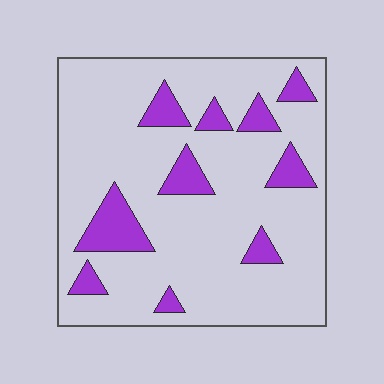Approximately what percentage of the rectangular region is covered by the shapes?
Approximately 15%.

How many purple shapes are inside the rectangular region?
10.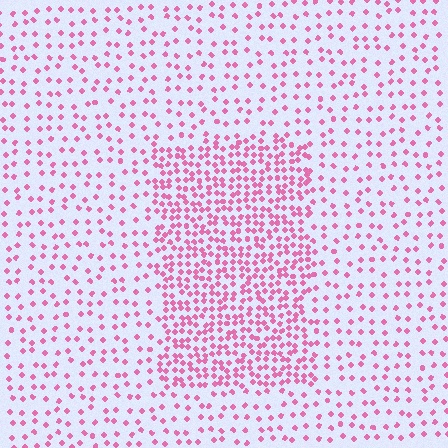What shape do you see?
I see a rectangle.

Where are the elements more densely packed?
The elements are more densely packed inside the rectangle boundary.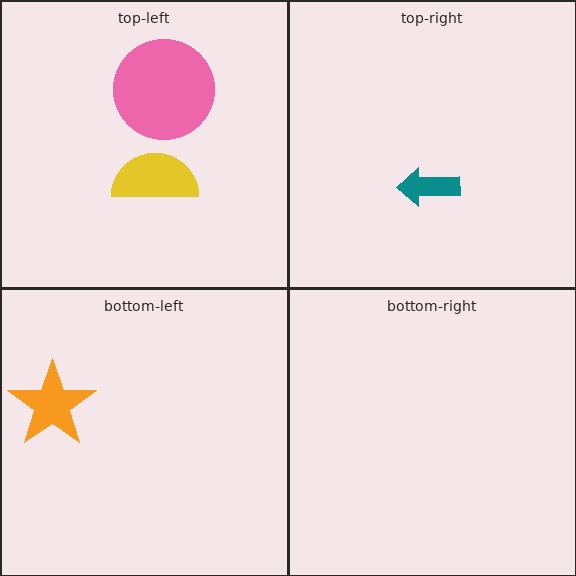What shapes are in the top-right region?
The teal arrow.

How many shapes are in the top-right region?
1.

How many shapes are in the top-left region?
2.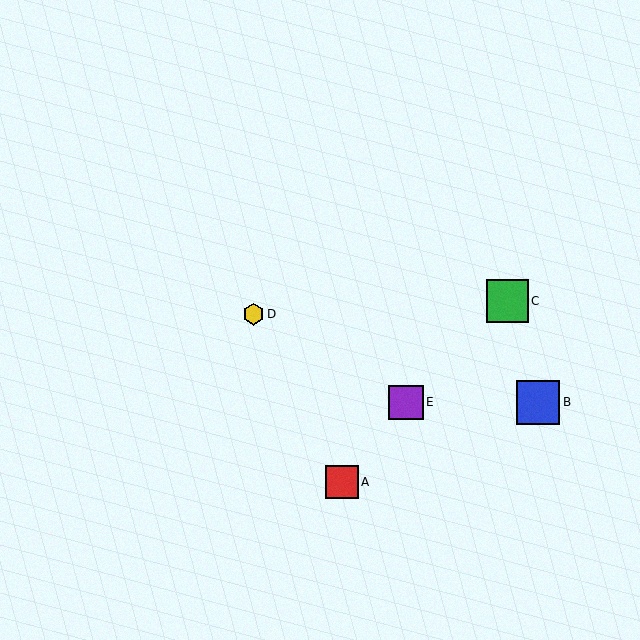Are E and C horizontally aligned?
No, E is at y≈402 and C is at y≈301.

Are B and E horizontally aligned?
Yes, both are at y≈402.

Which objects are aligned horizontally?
Objects B, E are aligned horizontally.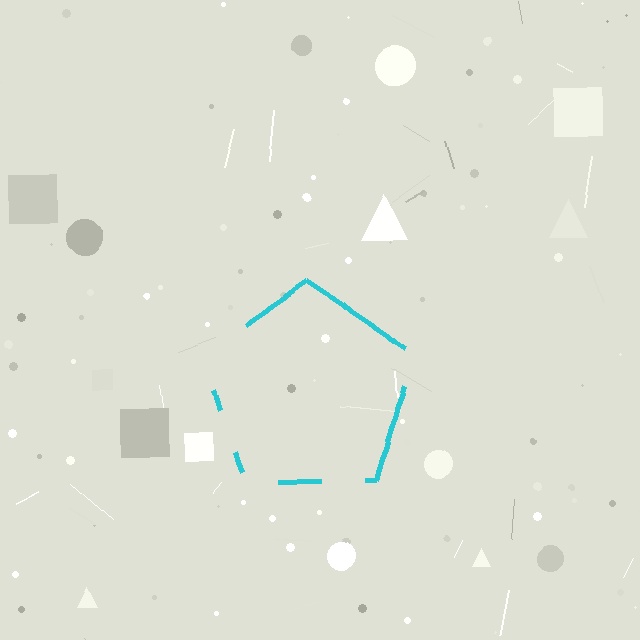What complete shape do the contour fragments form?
The contour fragments form a pentagon.